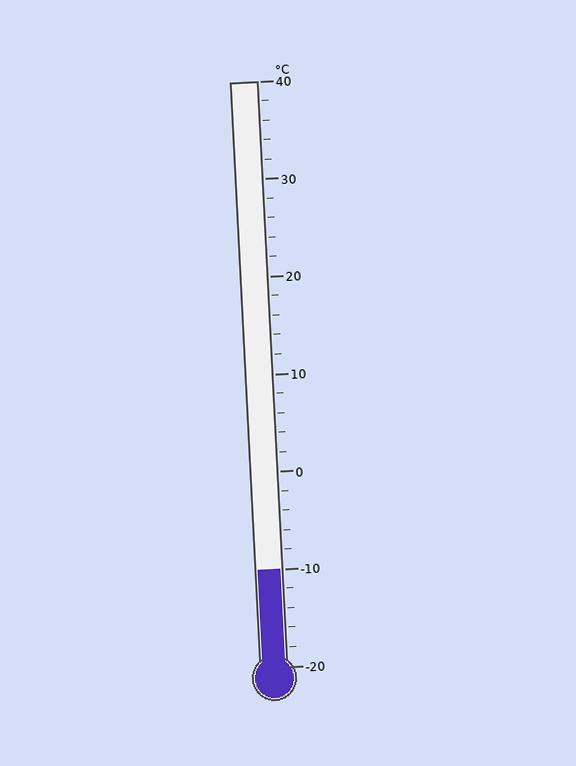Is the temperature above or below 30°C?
The temperature is below 30°C.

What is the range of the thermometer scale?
The thermometer scale ranges from -20°C to 40°C.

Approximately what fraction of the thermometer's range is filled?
The thermometer is filled to approximately 15% of its range.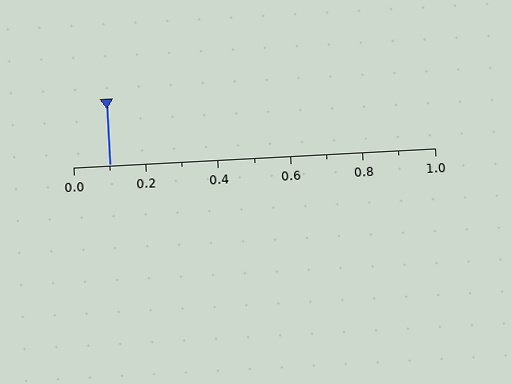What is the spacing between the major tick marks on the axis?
The major ticks are spaced 0.2 apart.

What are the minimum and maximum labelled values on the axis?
The axis runs from 0.0 to 1.0.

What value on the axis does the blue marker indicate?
The marker indicates approximately 0.1.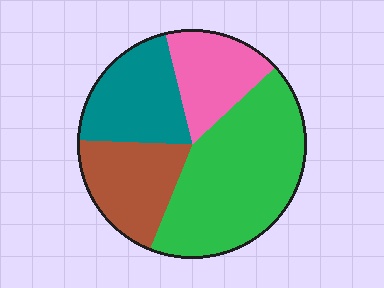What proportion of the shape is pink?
Pink takes up about one sixth (1/6) of the shape.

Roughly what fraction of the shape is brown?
Brown covers roughly 20% of the shape.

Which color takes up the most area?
Green, at roughly 45%.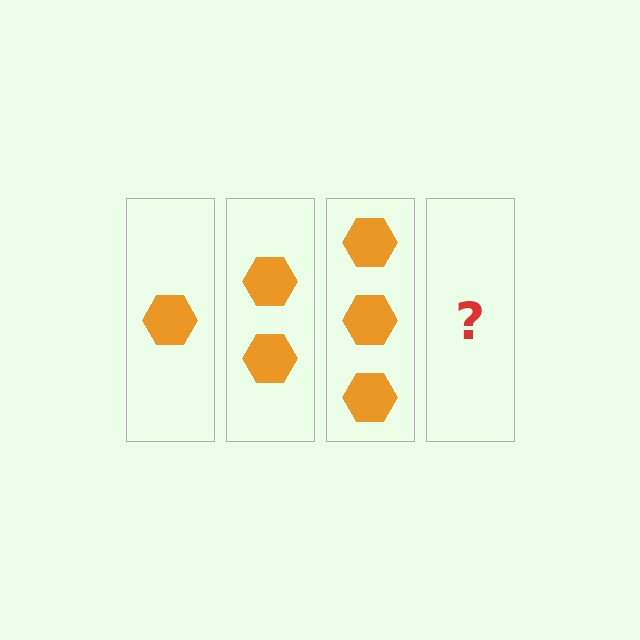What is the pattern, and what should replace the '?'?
The pattern is that each step adds one more hexagon. The '?' should be 4 hexagons.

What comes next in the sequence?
The next element should be 4 hexagons.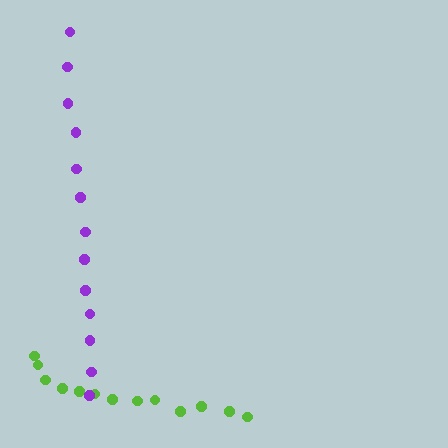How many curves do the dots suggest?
There are 2 distinct paths.